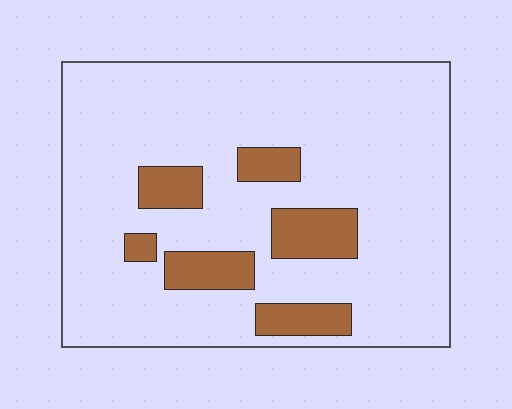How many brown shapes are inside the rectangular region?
6.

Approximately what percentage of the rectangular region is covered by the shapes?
Approximately 15%.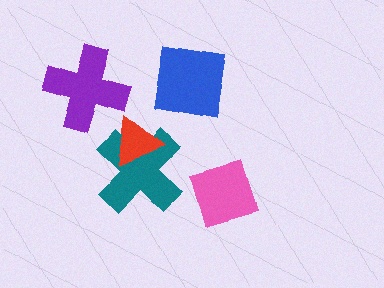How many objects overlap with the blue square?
0 objects overlap with the blue square.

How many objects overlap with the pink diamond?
0 objects overlap with the pink diamond.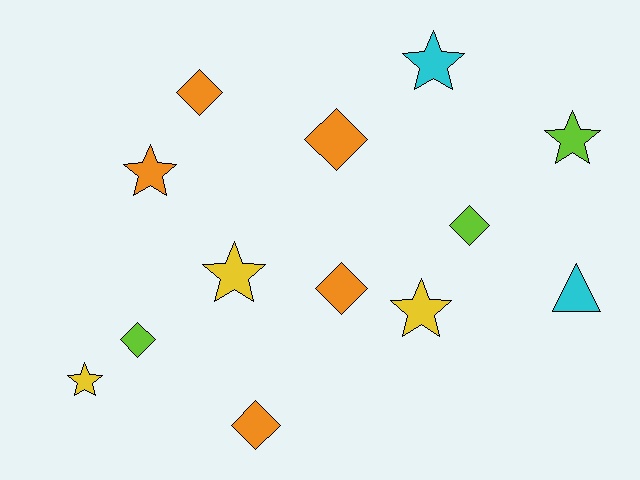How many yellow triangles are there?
There are no yellow triangles.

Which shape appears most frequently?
Diamond, with 6 objects.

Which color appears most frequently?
Orange, with 5 objects.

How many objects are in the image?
There are 13 objects.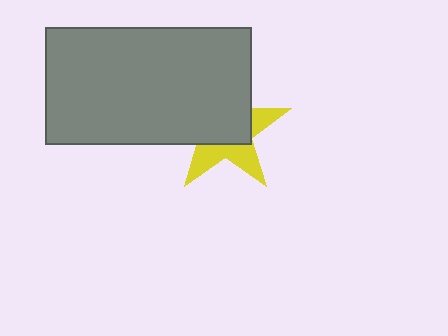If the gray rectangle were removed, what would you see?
You would see the complete yellow star.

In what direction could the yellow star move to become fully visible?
The yellow star could move toward the lower-right. That would shift it out from behind the gray rectangle entirely.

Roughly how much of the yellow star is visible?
A small part of it is visible (roughly 41%).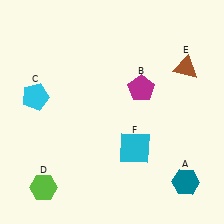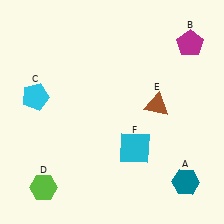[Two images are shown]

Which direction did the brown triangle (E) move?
The brown triangle (E) moved down.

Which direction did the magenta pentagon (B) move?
The magenta pentagon (B) moved right.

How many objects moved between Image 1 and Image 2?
2 objects moved between the two images.